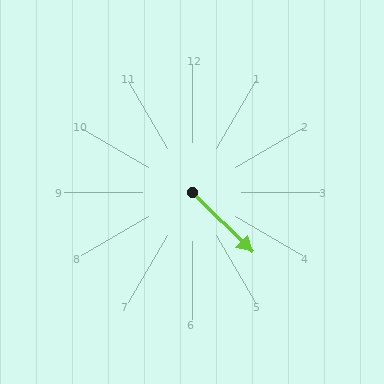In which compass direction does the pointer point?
Southeast.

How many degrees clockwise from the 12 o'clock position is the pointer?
Approximately 135 degrees.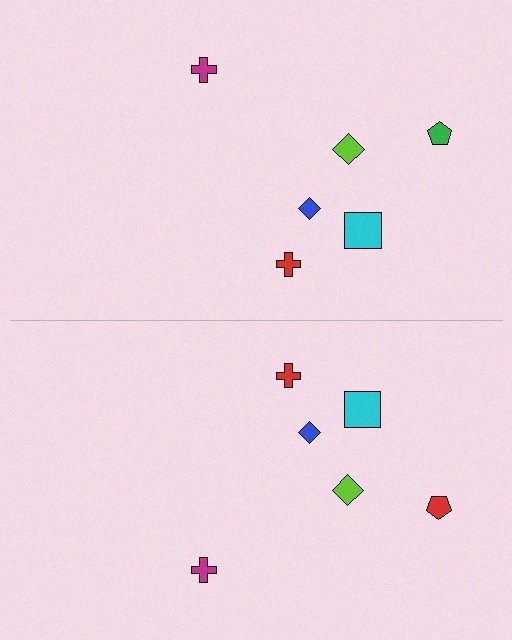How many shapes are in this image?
There are 12 shapes in this image.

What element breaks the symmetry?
The red pentagon on the bottom side breaks the symmetry — its mirror counterpart is green.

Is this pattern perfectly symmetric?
No, the pattern is not perfectly symmetric. The red pentagon on the bottom side breaks the symmetry — its mirror counterpart is green.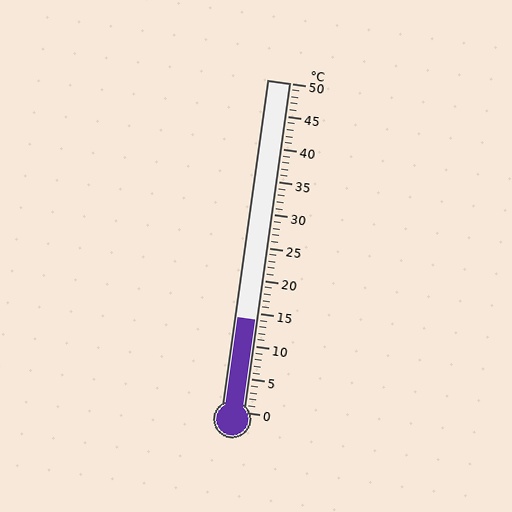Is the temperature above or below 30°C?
The temperature is below 30°C.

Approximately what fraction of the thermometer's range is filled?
The thermometer is filled to approximately 30% of its range.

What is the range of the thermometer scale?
The thermometer scale ranges from 0°C to 50°C.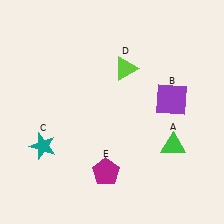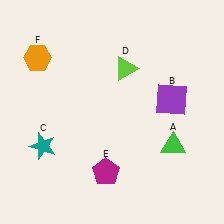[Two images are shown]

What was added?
An orange hexagon (F) was added in Image 2.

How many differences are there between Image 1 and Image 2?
There is 1 difference between the two images.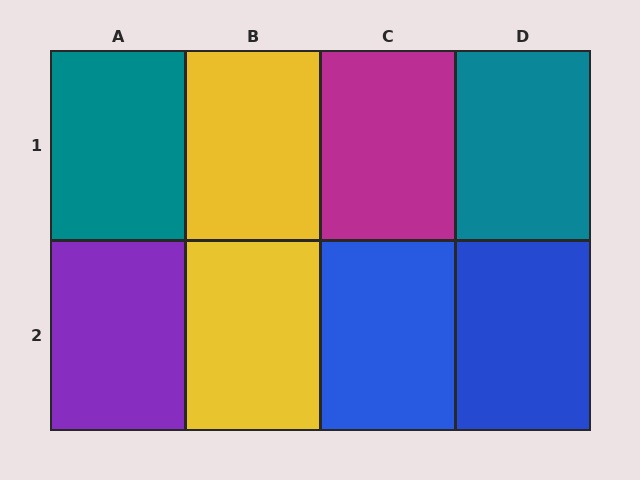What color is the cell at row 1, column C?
Magenta.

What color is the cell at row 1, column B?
Yellow.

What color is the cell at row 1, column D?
Teal.